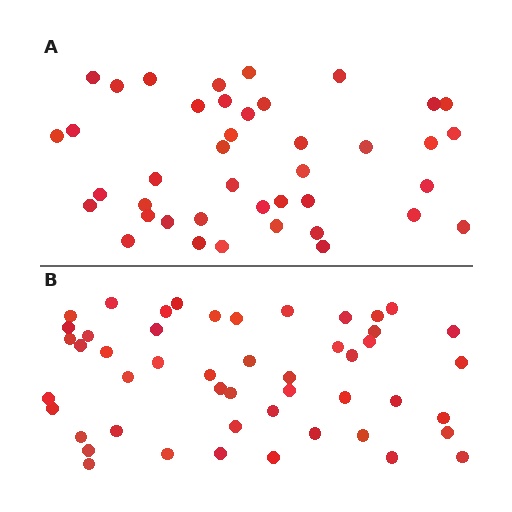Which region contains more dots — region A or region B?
Region B (the bottom region) has more dots.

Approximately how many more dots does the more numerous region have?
Region B has roughly 8 or so more dots than region A.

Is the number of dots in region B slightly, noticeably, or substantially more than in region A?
Region B has only slightly more — the two regions are fairly close. The ratio is roughly 1.2 to 1.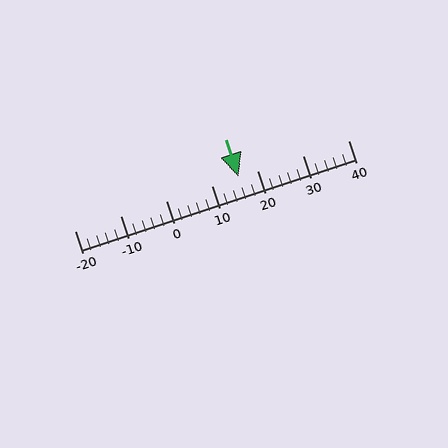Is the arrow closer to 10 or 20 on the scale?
The arrow is closer to 20.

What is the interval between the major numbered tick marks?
The major tick marks are spaced 10 units apart.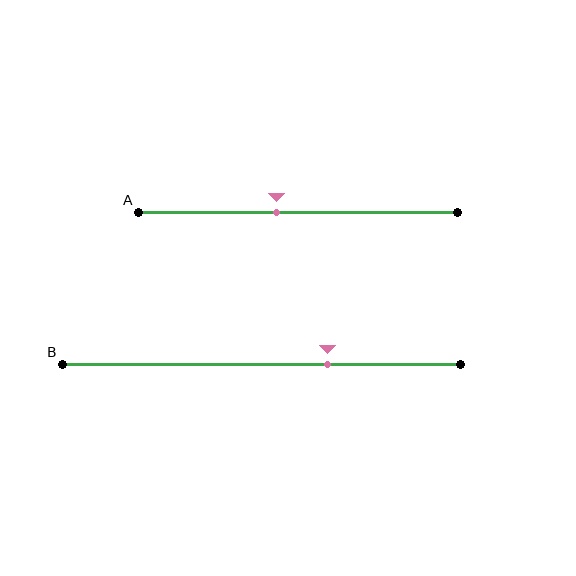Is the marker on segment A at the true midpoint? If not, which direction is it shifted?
No, the marker on segment A is shifted to the left by about 7% of the segment length.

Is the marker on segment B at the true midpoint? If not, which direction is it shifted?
No, the marker on segment B is shifted to the right by about 17% of the segment length.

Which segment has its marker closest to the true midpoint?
Segment A has its marker closest to the true midpoint.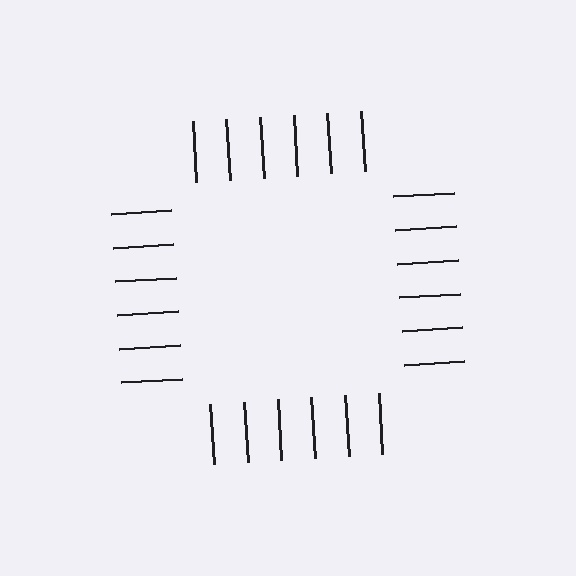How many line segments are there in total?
24 — 6 along each of the 4 edges.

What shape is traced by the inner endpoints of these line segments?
An illusory square — the line segments terminate on its edges but no continuous stroke is drawn.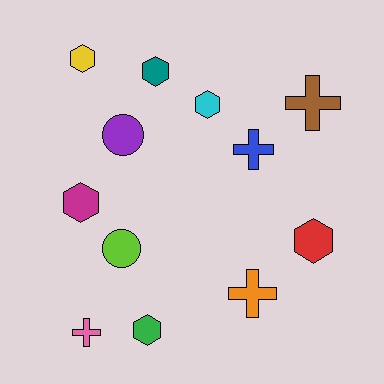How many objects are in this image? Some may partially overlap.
There are 12 objects.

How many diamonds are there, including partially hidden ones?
There are no diamonds.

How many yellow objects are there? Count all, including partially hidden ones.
There is 1 yellow object.